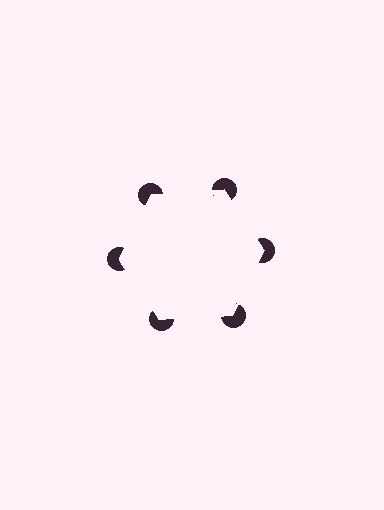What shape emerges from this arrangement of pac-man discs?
An illusory hexagon — its edges are inferred from the aligned wedge cuts in the pac-man discs, not physically drawn.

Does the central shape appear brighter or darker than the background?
It typically appears slightly brighter than the background, even though no actual brightness change is drawn.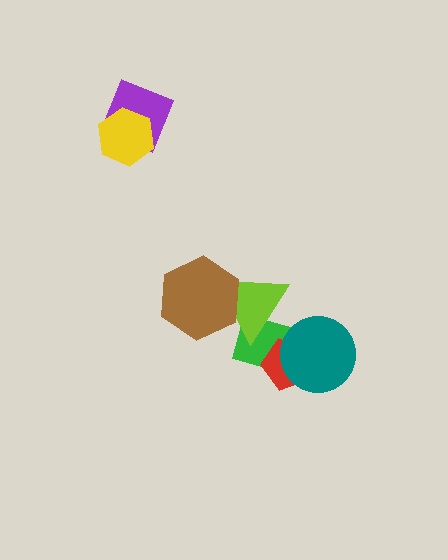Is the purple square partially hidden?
Yes, it is partially covered by another shape.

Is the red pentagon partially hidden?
Yes, it is partially covered by another shape.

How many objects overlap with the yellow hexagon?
1 object overlaps with the yellow hexagon.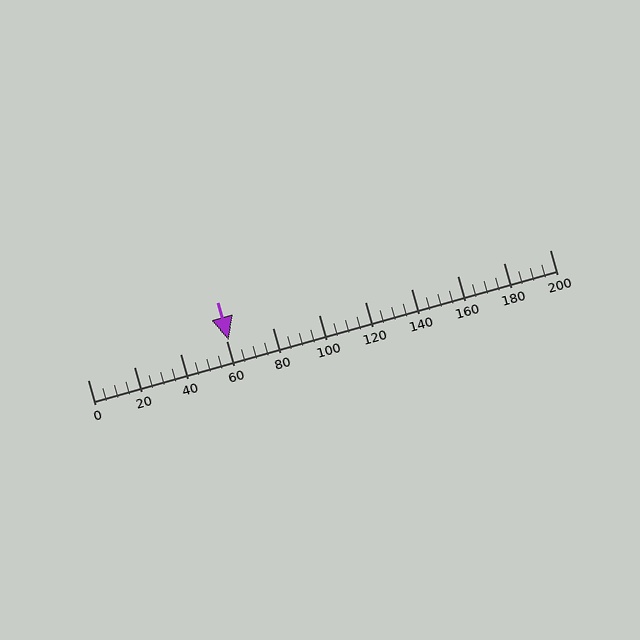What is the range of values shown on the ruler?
The ruler shows values from 0 to 200.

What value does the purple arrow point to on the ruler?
The purple arrow points to approximately 61.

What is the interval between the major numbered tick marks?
The major tick marks are spaced 20 units apart.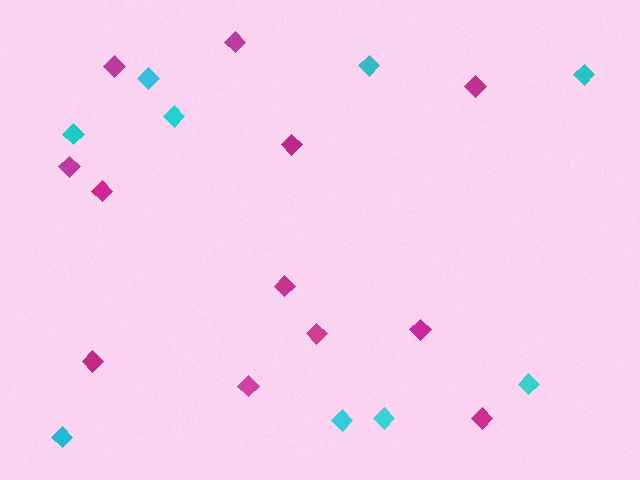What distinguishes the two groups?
There are 2 groups: one group of cyan diamonds (9) and one group of magenta diamonds (12).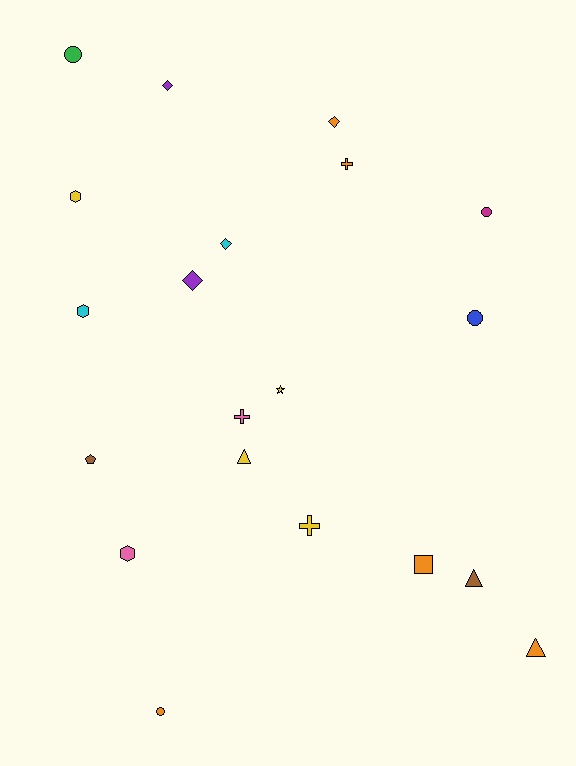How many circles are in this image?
There are 4 circles.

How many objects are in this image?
There are 20 objects.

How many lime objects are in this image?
There are no lime objects.